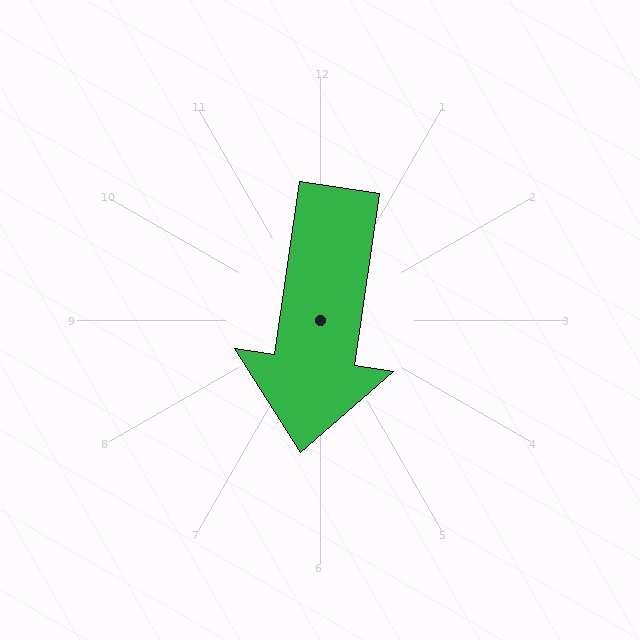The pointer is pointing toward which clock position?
Roughly 6 o'clock.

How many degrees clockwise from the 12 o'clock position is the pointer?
Approximately 188 degrees.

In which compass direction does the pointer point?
South.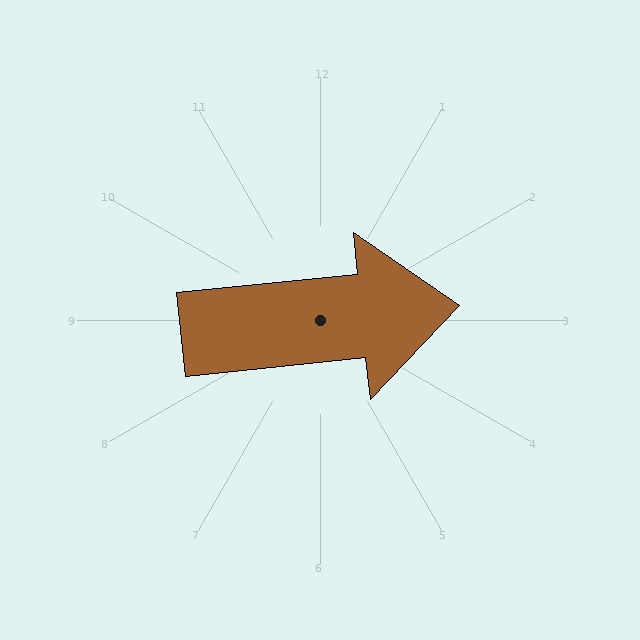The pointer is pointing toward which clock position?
Roughly 3 o'clock.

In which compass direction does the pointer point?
East.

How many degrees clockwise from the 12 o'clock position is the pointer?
Approximately 84 degrees.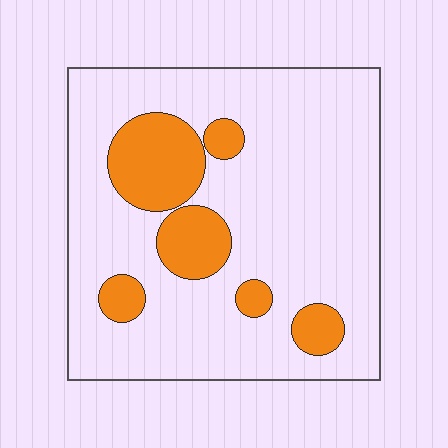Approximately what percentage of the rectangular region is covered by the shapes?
Approximately 20%.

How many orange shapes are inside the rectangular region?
6.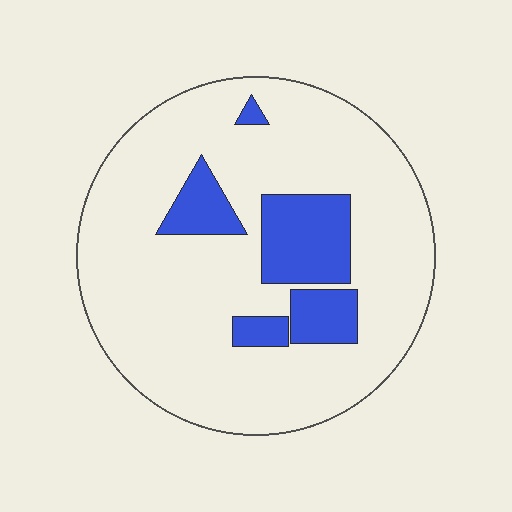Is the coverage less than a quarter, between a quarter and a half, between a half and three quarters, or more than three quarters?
Less than a quarter.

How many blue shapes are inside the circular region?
5.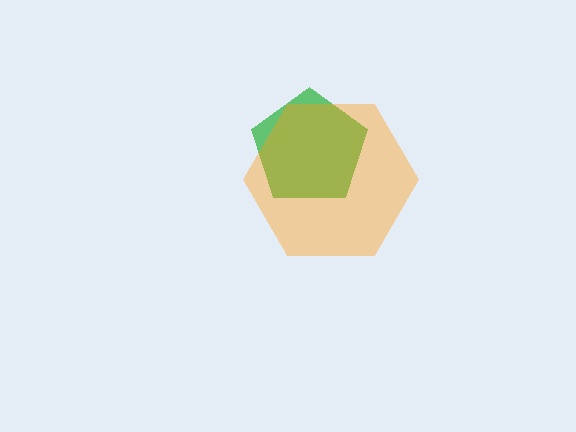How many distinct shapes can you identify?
There are 2 distinct shapes: a green pentagon, an orange hexagon.